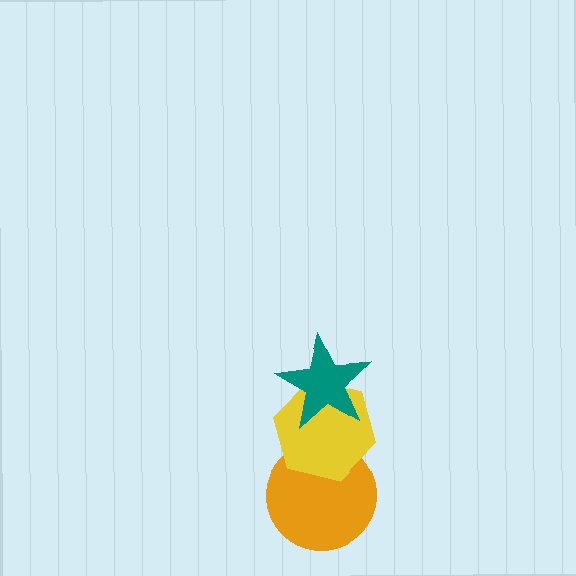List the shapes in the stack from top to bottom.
From top to bottom: the teal star, the yellow hexagon, the orange circle.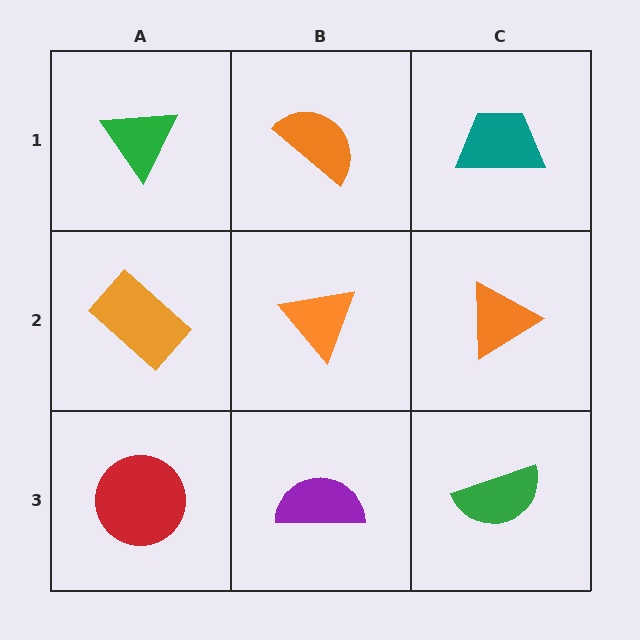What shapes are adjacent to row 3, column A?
An orange rectangle (row 2, column A), a purple semicircle (row 3, column B).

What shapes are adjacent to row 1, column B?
An orange triangle (row 2, column B), a green triangle (row 1, column A), a teal trapezoid (row 1, column C).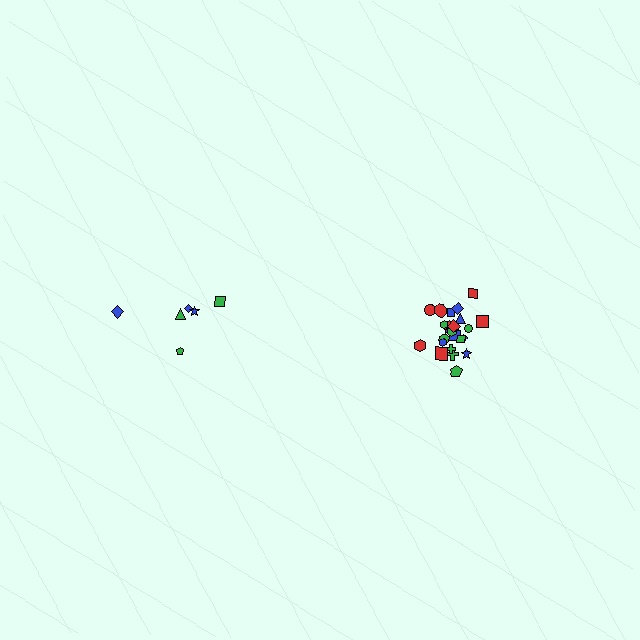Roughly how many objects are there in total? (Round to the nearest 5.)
Roughly 30 objects in total.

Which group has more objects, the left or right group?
The right group.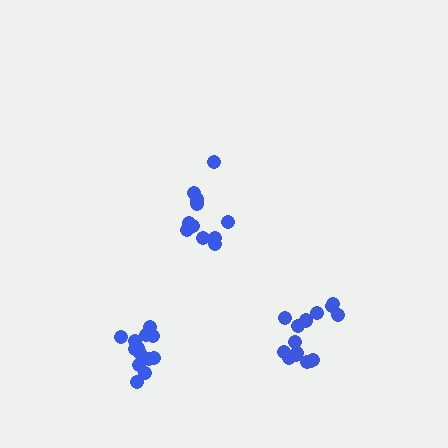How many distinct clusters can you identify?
There are 3 distinct clusters.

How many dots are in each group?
Group 1: 13 dots, Group 2: 15 dots, Group 3: 11 dots (39 total).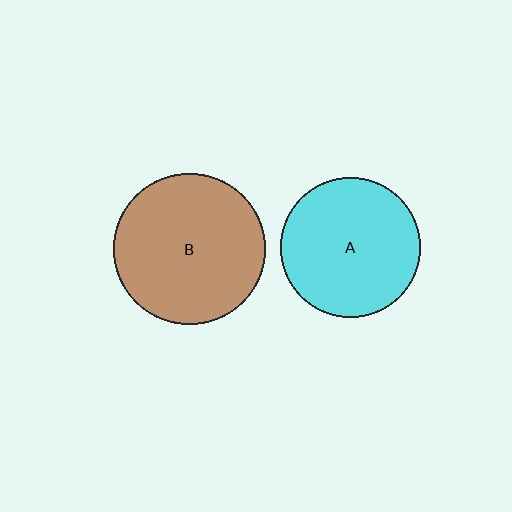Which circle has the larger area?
Circle B (brown).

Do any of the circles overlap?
No, none of the circles overlap.